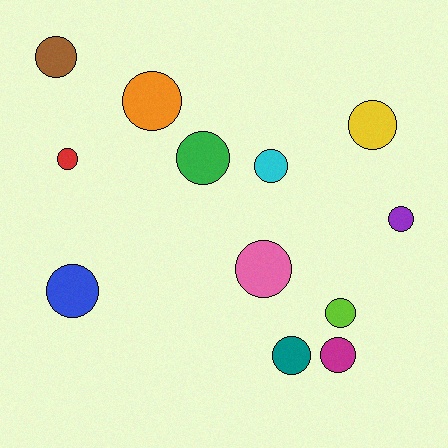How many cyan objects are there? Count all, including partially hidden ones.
There is 1 cyan object.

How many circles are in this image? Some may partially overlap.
There are 12 circles.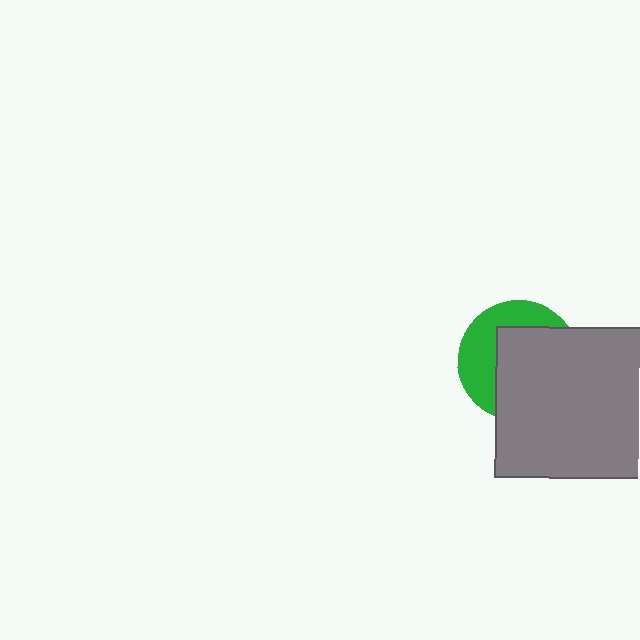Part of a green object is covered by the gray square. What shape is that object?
It is a circle.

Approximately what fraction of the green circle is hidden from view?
Roughly 61% of the green circle is hidden behind the gray square.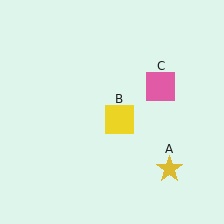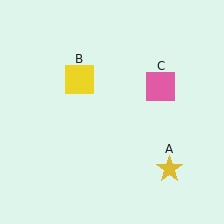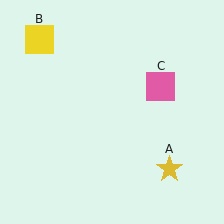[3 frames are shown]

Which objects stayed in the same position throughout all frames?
Yellow star (object A) and pink square (object C) remained stationary.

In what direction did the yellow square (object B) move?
The yellow square (object B) moved up and to the left.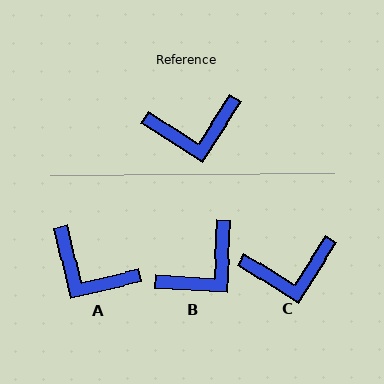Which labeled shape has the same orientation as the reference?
C.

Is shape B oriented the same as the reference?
No, it is off by about 29 degrees.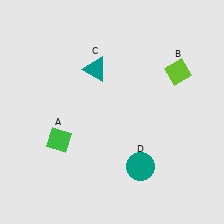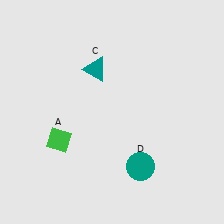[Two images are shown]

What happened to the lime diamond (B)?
The lime diamond (B) was removed in Image 2. It was in the top-right area of Image 1.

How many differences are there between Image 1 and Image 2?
There is 1 difference between the two images.